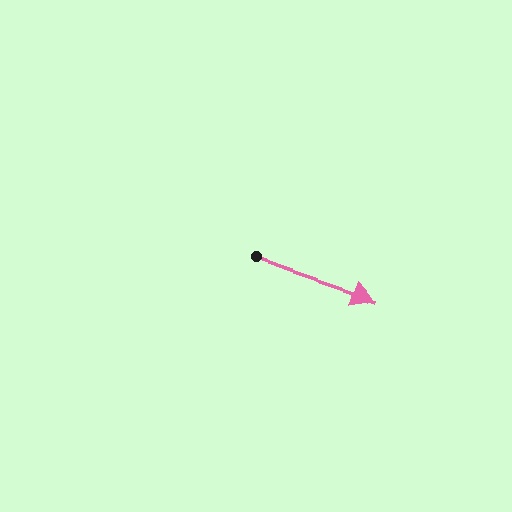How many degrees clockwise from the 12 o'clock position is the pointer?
Approximately 109 degrees.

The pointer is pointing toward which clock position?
Roughly 4 o'clock.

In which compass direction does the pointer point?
East.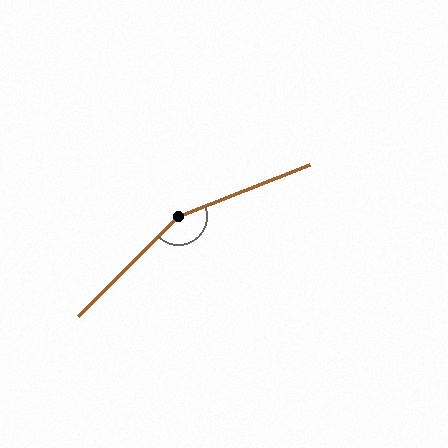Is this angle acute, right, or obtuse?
It is obtuse.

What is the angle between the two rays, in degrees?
Approximately 157 degrees.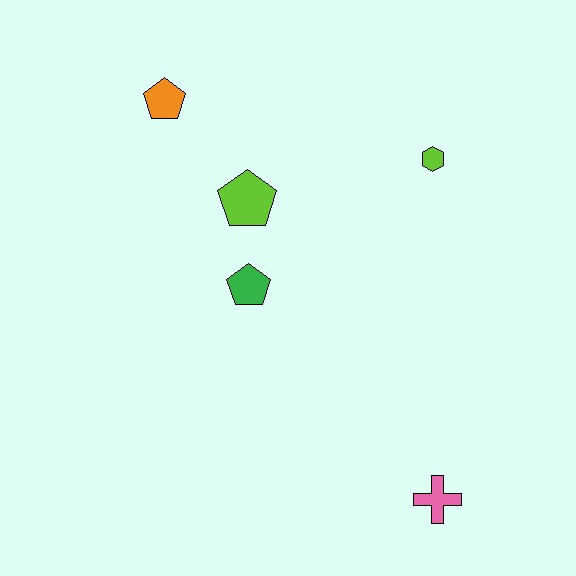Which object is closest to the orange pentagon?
The lime pentagon is closest to the orange pentagon.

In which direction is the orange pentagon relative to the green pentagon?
The orange pentagon is above the green pentagon.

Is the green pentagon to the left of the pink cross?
Yes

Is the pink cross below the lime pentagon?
Yes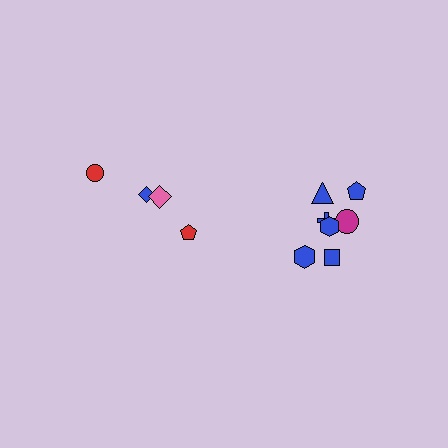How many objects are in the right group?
There are 7 objects.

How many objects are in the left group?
There are 4 objects.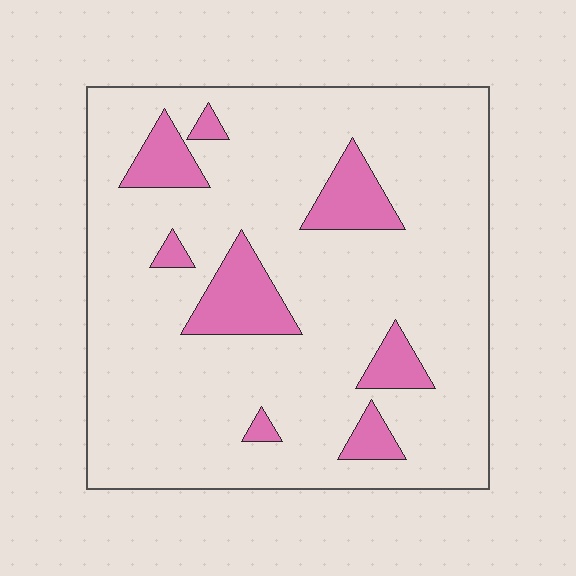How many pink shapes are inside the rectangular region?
8.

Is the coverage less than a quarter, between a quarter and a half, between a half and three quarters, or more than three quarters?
Less than a quarter.